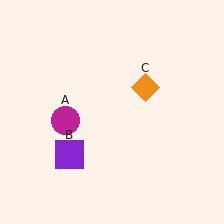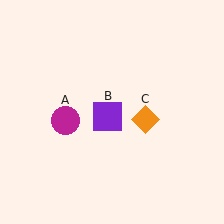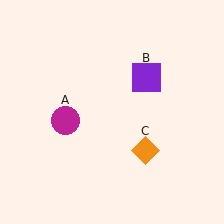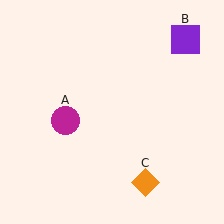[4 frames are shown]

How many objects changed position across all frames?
2 objects changed position: purple square (object B), orange diamond (object C).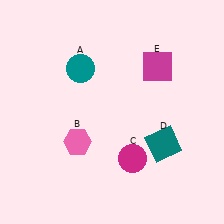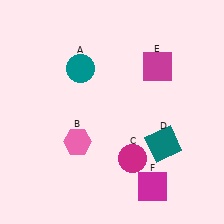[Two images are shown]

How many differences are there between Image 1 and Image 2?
There is 1 difference between the two images.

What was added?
A magenta square (F) was added in Image 2.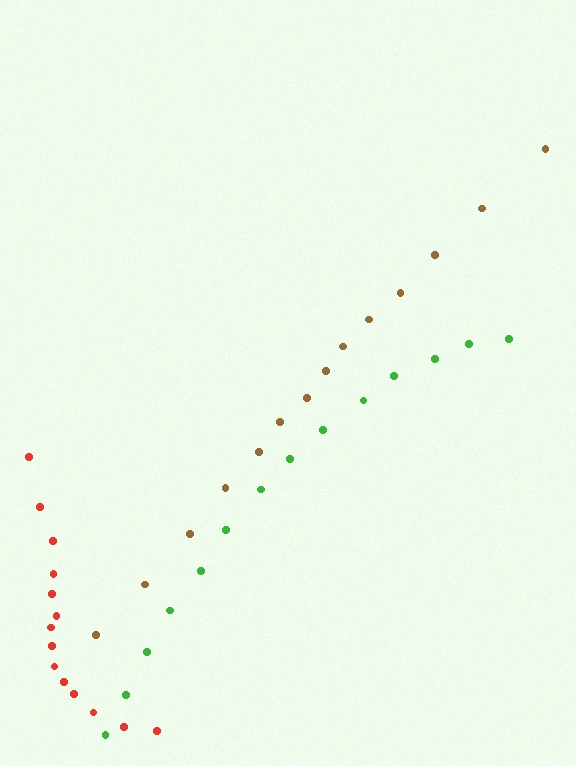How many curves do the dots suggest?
There are 3 distinct paths.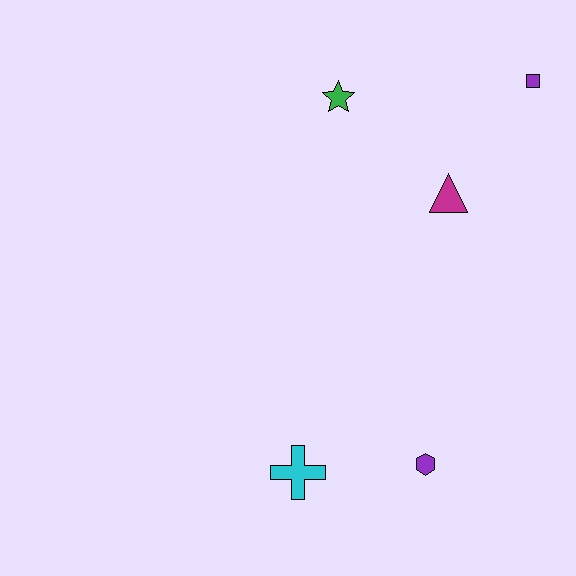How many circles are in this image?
There are no circles.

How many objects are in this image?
There are 5 objects.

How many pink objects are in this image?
There are no pink objects.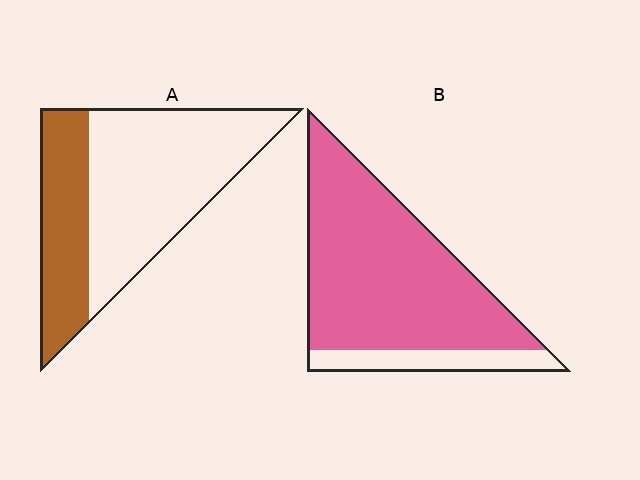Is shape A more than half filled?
No.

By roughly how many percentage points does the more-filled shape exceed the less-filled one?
By roughly 50 percentage points (B over A).